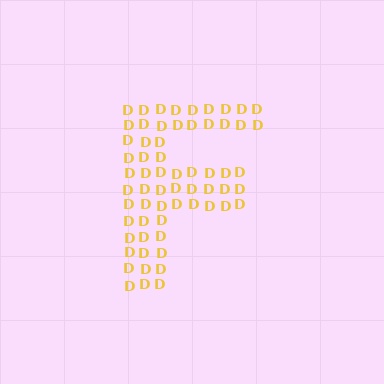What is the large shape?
The large shape is the letter F.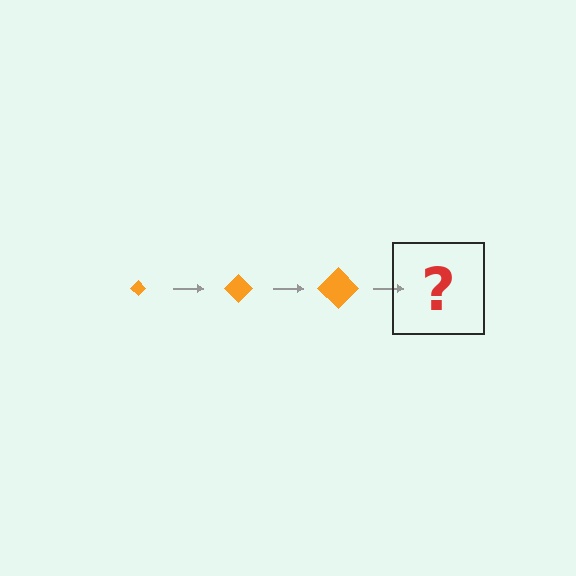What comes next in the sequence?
The next element should be an orange diamond, larger than the previous one.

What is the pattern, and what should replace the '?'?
The pattern is that the diamond gets progressively larger each step. The '?' should be an orange diamond, larger than the previous one.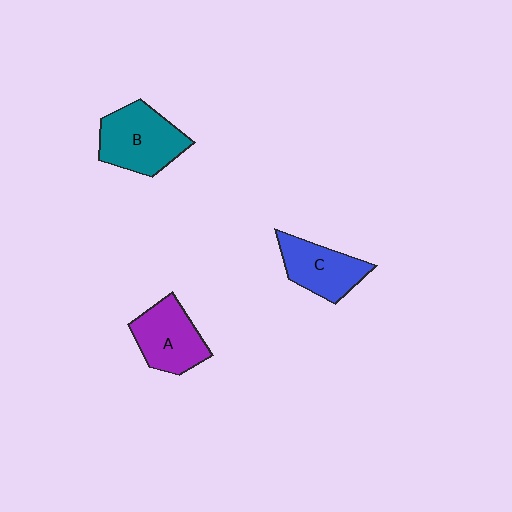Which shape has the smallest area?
Shape C (blue).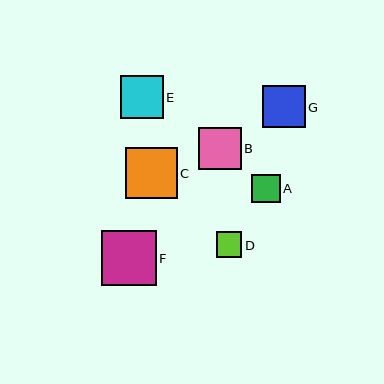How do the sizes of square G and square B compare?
Square G and square B are approximately the same size.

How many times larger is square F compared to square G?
Square F is approximately 1.3 times the size of square G.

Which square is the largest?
Square F is the largest with a size of approximately 55 pixels.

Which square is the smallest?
Square D is the smallest with a size of approximately 26 pixels.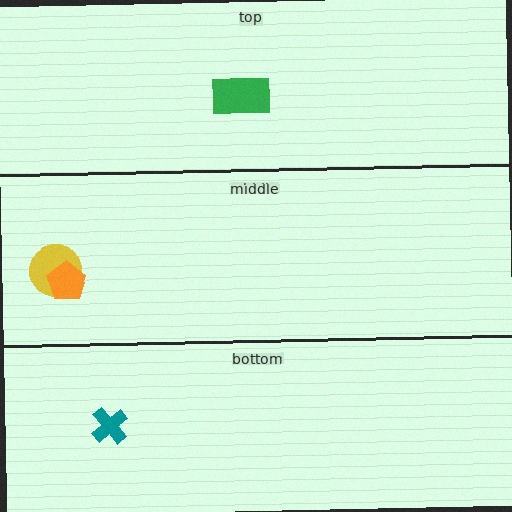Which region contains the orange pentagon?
The middle region.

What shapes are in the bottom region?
The teal cross.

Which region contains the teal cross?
The bottom region.